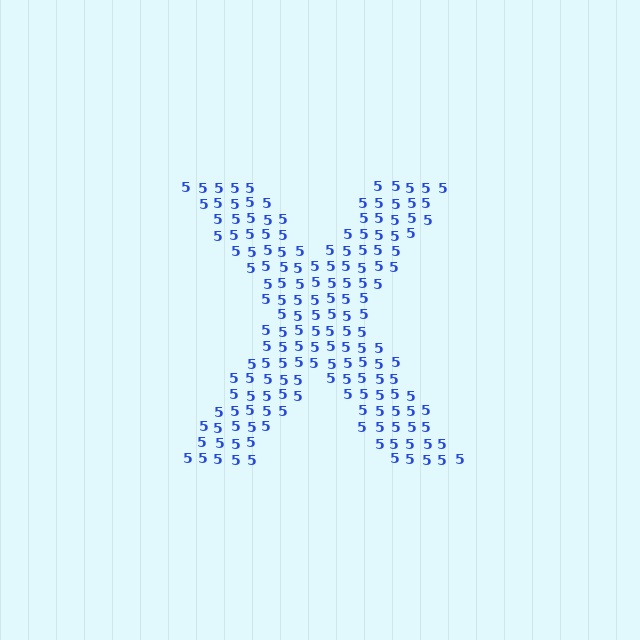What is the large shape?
The large shape is the letter X.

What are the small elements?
The small elements are digit 5's.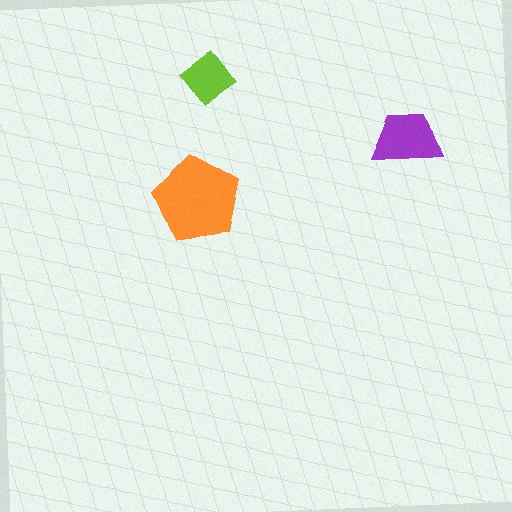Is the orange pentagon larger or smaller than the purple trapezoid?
Larger.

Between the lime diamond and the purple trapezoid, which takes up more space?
The purple trapezoid.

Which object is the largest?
The orange pentagon.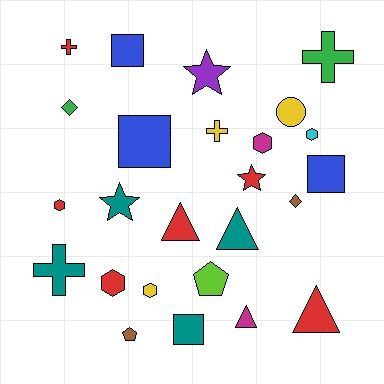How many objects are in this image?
There are 25 objects.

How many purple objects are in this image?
There is 1 purple object.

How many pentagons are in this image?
There are 2 pentagons.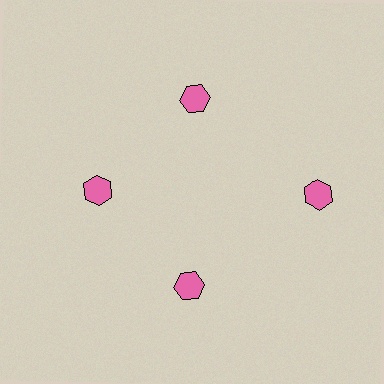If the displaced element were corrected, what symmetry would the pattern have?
It would have 4-fold rotational symmetry — the pattern would map onto itself every 90 degrees.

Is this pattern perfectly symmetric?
No. The 4 pink hexagons are arranged in a ring, but one element near the 3 o'clock position is pushed outward from the center, breaking the 4-fold rotational symmetry.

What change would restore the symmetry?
The symmetry would be restored by moving it inward, back onto the ring so that all 4 hexagons sit at equal angles and equal distance from the center.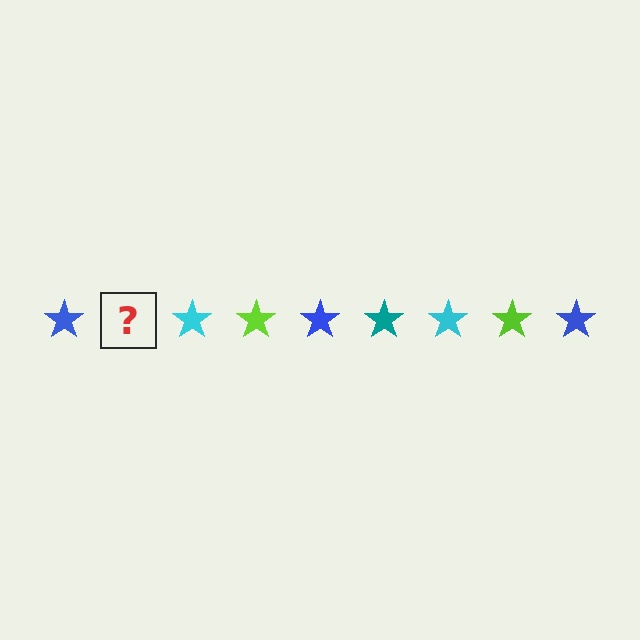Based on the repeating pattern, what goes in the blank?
The blank should be a teal star.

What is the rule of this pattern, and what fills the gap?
The rule is that the pattern cycles through blue, teal, cyan, lime stars. The gap should be filled with a teal star.